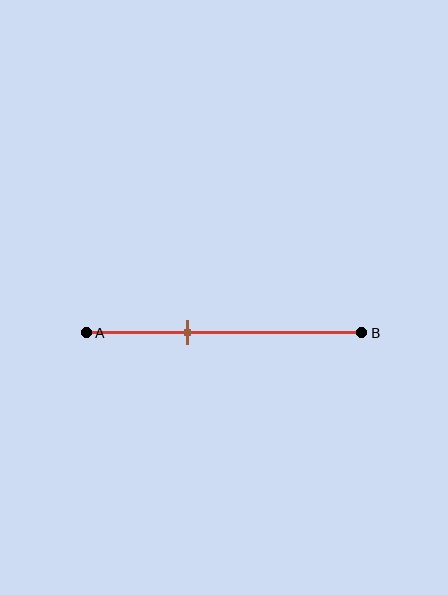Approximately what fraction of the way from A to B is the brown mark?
The brown mark is approximately 35% of the way from A to B.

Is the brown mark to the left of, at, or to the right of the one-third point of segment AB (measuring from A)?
The brown mark is to the right of the one-third point of segment AB.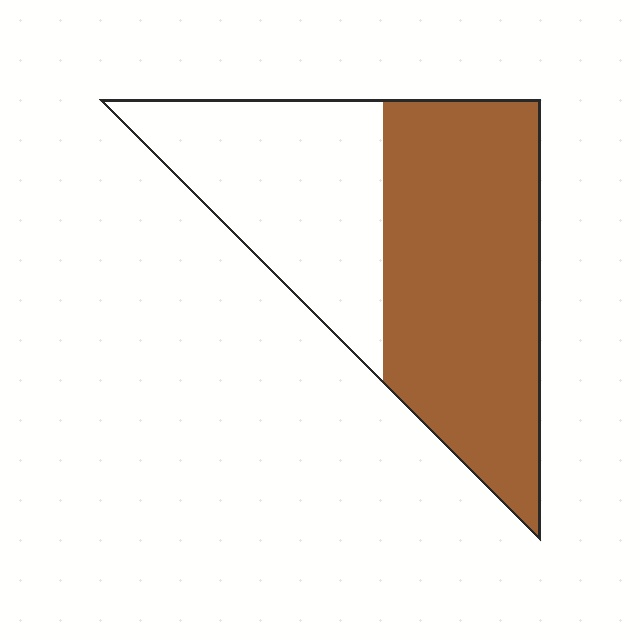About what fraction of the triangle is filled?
About three fifths (3/5).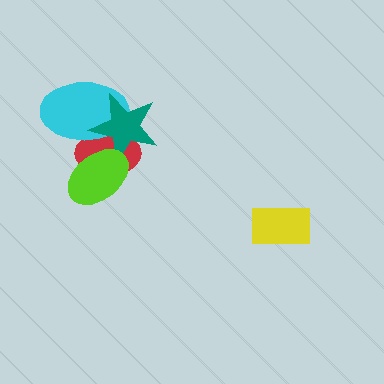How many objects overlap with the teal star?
3 objects overlap with the teal star.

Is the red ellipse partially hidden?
Yes, it is partially covered by another shape.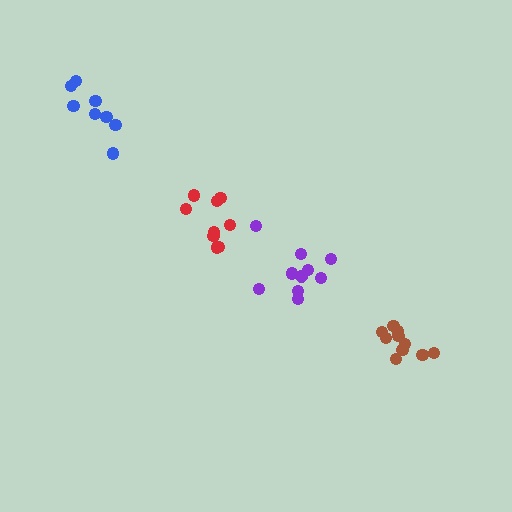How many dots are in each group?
Group 1: 10 dots, Group 2: 9 dots, Group 3: 8 dots, Group 4: 10 dots (37 total).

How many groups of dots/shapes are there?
There are 4 groups.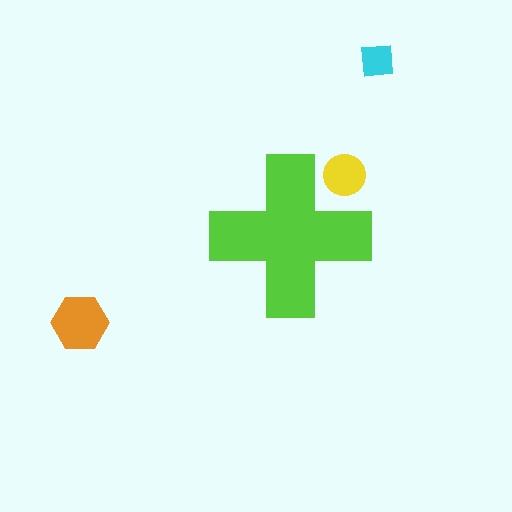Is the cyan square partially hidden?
No, the cyan square is fully visible.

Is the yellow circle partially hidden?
Yes, the yellow circle is partially hidden behind the lime cross.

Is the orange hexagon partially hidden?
No, the orange hexagon is fully visible.